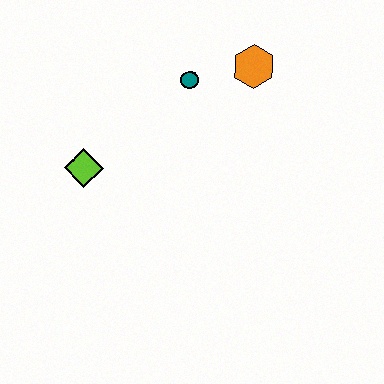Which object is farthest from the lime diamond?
The orange hexagon is farthest from the lime diamond.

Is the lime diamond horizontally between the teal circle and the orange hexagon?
No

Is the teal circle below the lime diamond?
No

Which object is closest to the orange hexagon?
The teal circle is closest to the orange hexagon.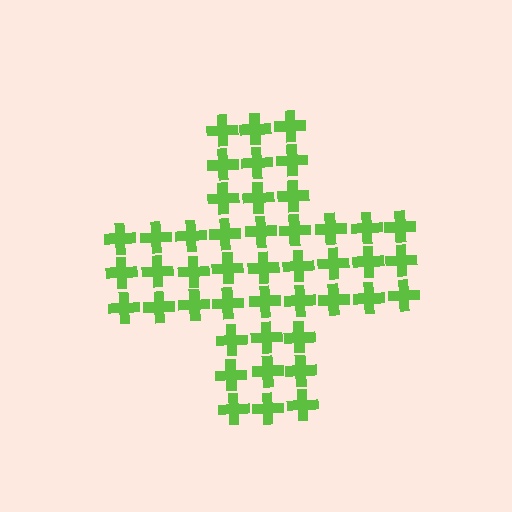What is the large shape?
The large shape is a cross.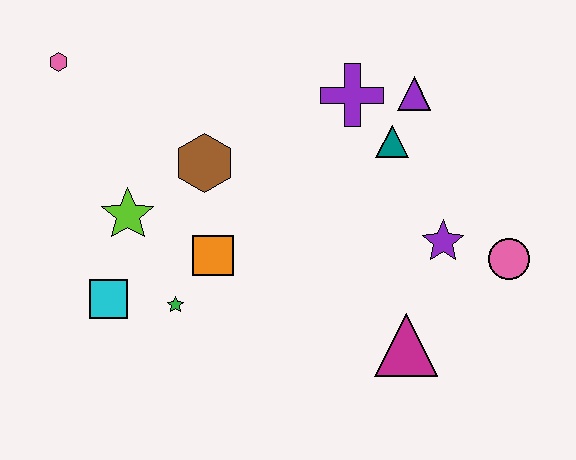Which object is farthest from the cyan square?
The pink circle is farthest from the cyan square.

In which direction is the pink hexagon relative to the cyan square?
The pink hexagon is above the cyan square.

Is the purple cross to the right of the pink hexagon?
Yes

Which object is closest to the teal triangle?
The purple triangle is closest to the teal triangle.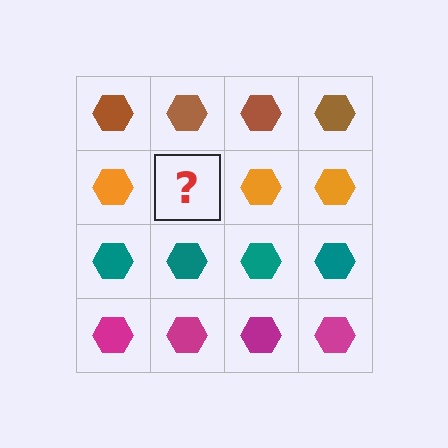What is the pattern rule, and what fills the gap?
The rule is that each row has a consistent color. The gap should be filled with an orange hexagon.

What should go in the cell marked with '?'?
The missing cell should contain an orange hexagon.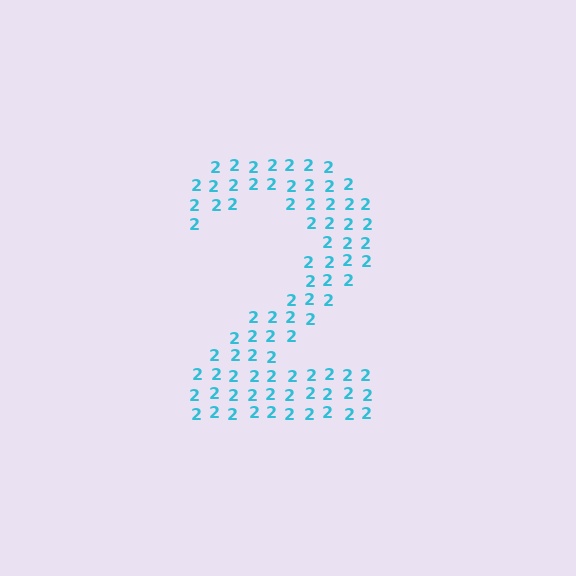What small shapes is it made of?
It is made of small digit 2's.